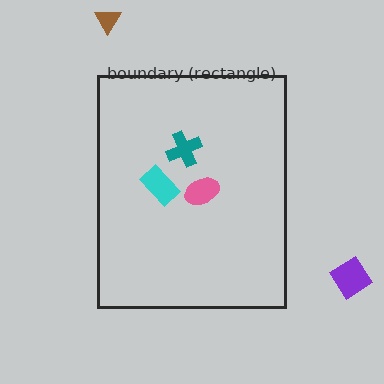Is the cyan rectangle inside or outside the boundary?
Inside.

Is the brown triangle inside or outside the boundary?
Outside.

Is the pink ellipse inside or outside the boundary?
Inside.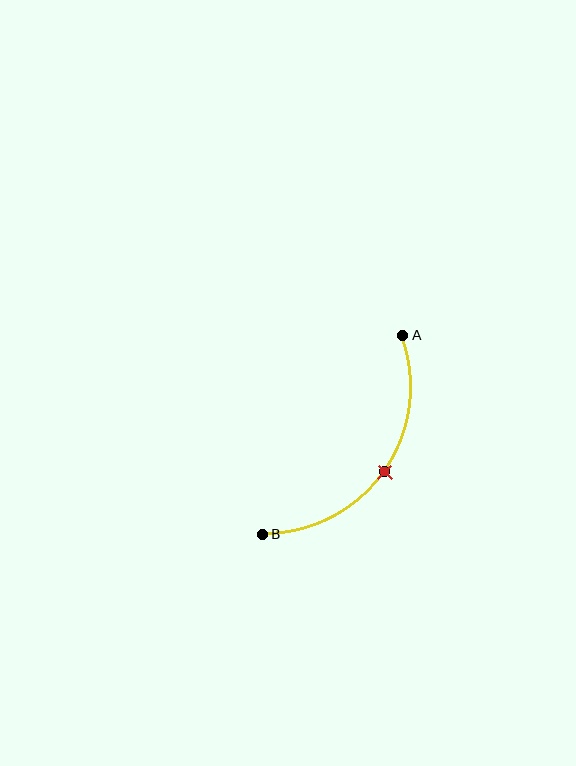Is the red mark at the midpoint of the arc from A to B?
Yes. The red mark lies on the arc at equal arc-length from both A and B — it is the arc midpoint.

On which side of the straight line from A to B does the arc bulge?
The arc bulges below and to the right of the straight line connecting A and B.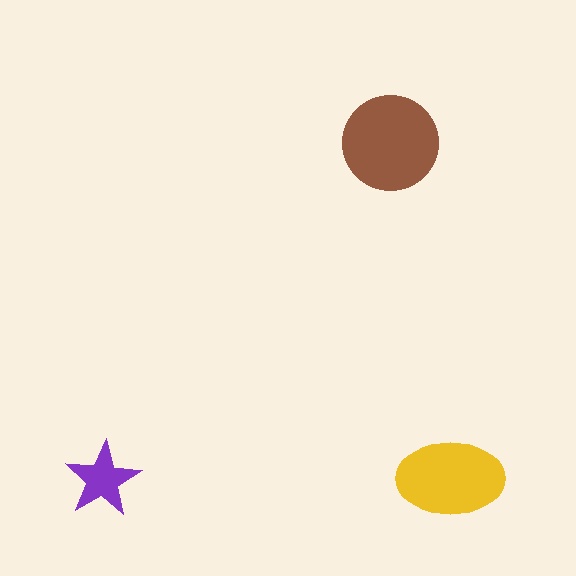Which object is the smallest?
The purple star.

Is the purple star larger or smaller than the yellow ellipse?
Smaller.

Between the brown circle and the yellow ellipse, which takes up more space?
The brown circle.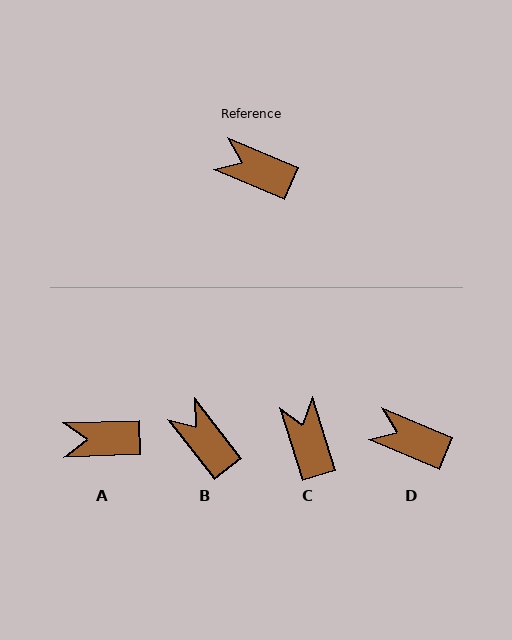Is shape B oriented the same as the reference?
No, it is off by about 29 degrees.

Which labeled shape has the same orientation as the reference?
D.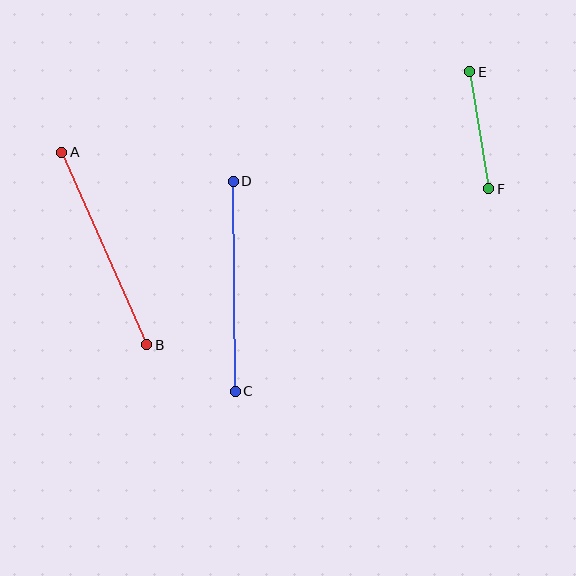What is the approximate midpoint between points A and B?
The midpoint is at approximately (104, 248) pixels.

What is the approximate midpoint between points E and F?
The midpoint is at approximately (479, 130) pixels.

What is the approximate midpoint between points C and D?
The midpoint is at approximately (234, 286) pixels.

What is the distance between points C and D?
The distance is approximately 210 pixels.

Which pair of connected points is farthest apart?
Points A and B are farthest apart.